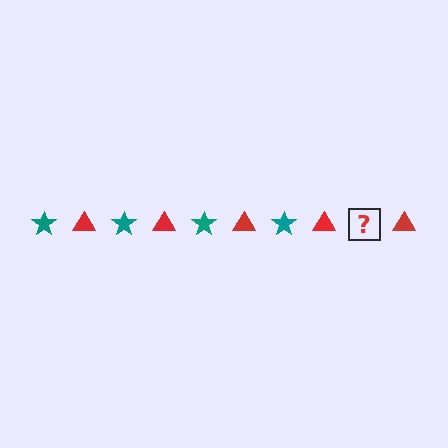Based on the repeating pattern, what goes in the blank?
The blank should be a teal star.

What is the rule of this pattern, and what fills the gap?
The rule is that the pattern alternates between teal star and red triangle. The gap should be filled with a teal star.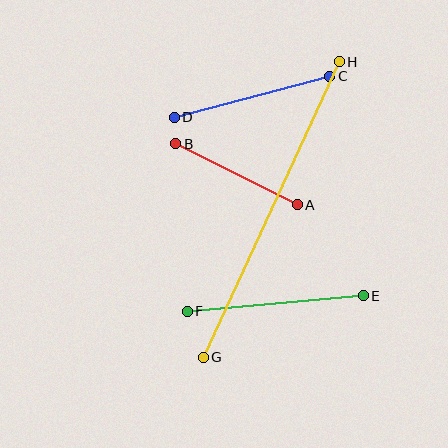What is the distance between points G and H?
The distance is approximately 326 pixels.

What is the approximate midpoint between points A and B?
The midpoint is at approximately (236, 174) pixels.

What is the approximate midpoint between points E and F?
The midpoint is at approximately (275, 303) pixels.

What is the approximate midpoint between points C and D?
The midpoint is at approximately (252, 97) pixels.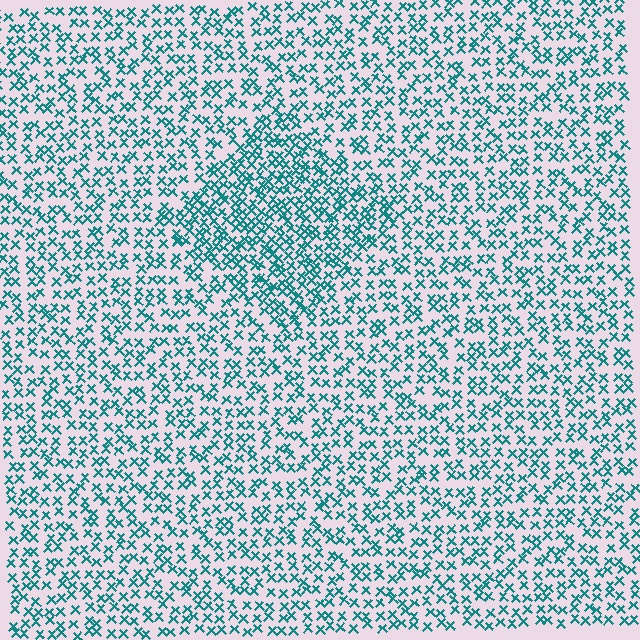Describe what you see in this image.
The image contains small teal elements arranged at two different densities. A diamond-shaped region is visible where the elements are more densely packed than the surrounding area.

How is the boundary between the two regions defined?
The boundary is defined by a change in element density (approximately 1.7x ratio). All elements are the same color, size, and shape.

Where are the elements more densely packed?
The elements are more densely packed inside the diamond boundary.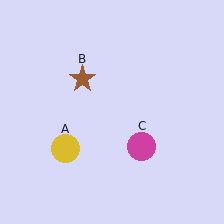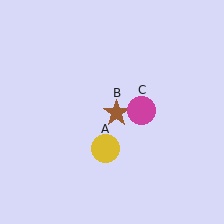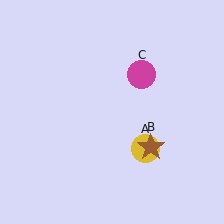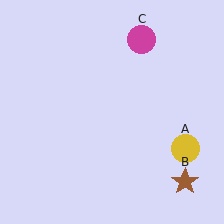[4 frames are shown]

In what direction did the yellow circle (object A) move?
The yellow circle (object A) moved right.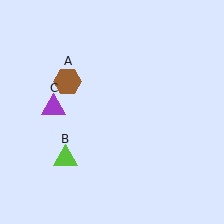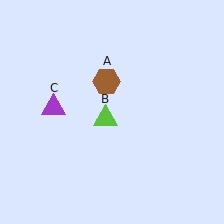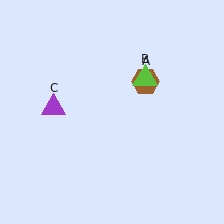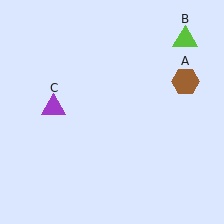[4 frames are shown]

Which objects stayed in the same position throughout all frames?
Purple triangle (object C) remained stationary.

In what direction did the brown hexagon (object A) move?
The brown hexagon (object A) moved right.